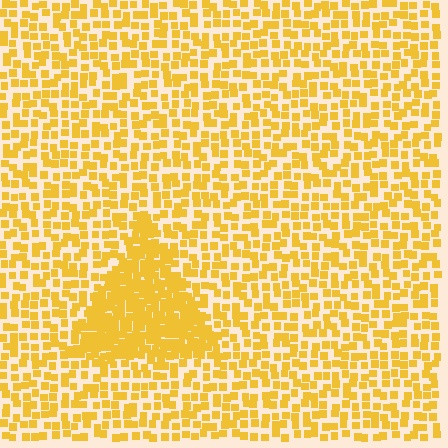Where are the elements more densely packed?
The elements are more densely packed inside the triangle boundary.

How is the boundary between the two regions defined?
The boundary is defined by a change in element density (approximately 2.3x ratio). All elements are the same color, size, and shape.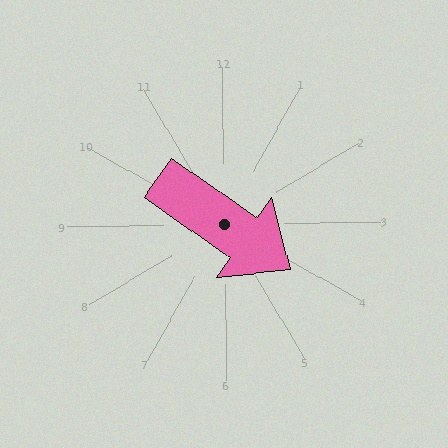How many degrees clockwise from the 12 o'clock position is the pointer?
Approximately 126 degrees.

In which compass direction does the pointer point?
Southeast.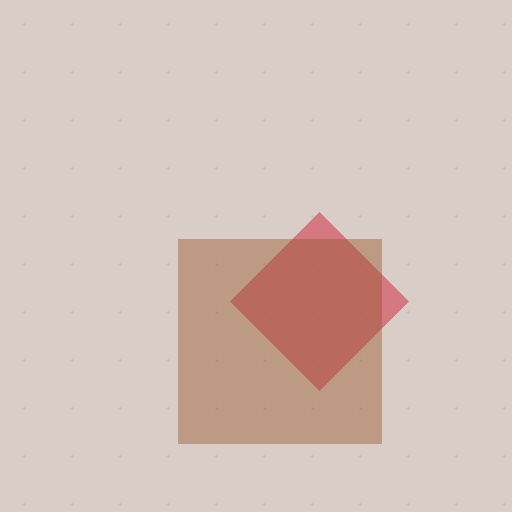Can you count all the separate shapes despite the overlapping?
Yes, there are 2 separate shapes.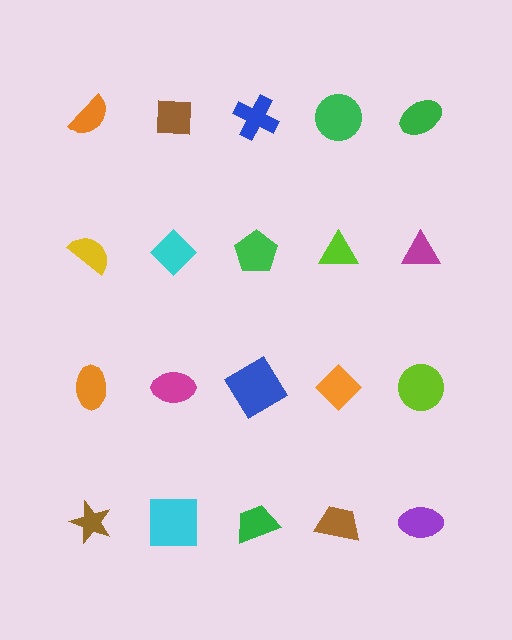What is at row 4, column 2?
A cyan square.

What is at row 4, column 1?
A brown star.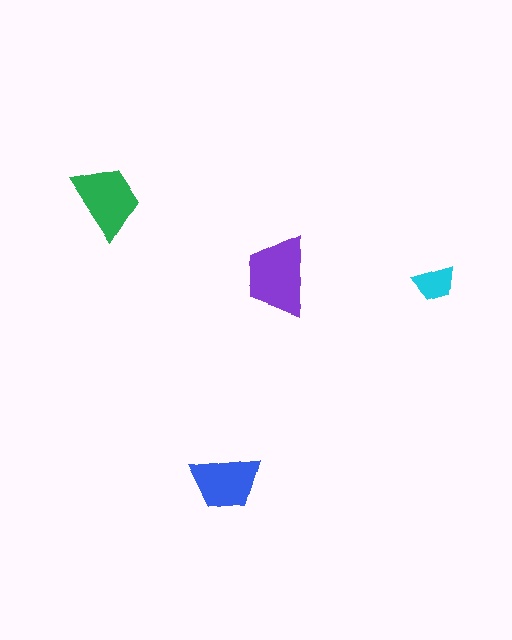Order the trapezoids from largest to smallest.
the purple one, the green one, the blue one, the cyan one.